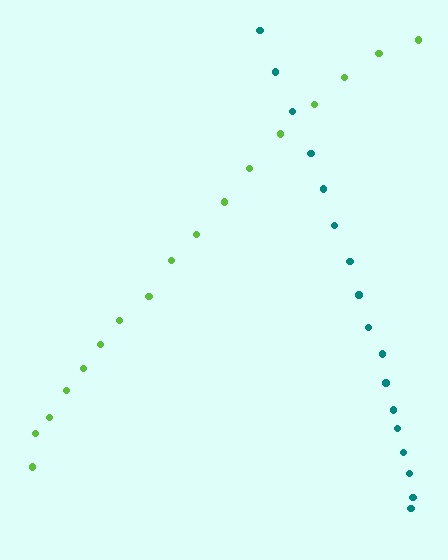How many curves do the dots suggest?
There are 2 distinct paths.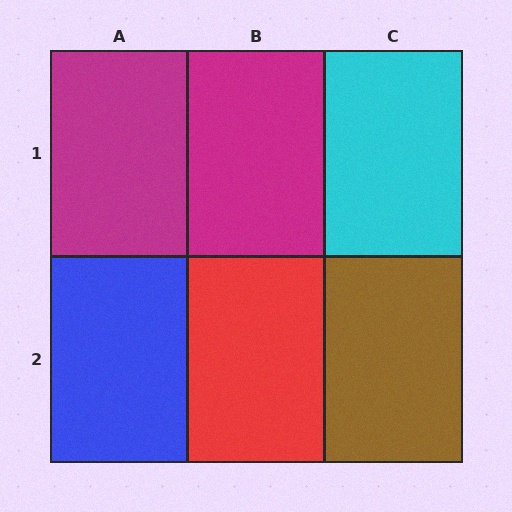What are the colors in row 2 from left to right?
Blue, red, brown.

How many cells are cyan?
1 cell is cyan.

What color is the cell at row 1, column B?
Magenta.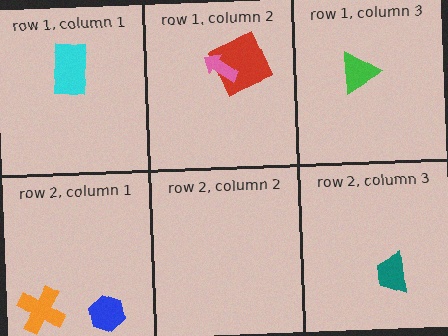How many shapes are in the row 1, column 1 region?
1.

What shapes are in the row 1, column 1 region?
The cyan rectangle.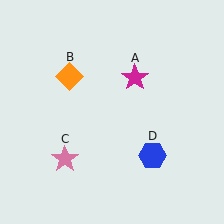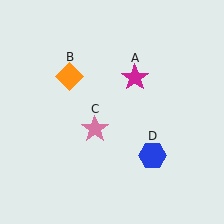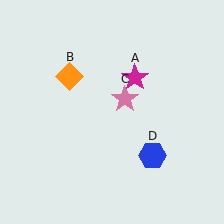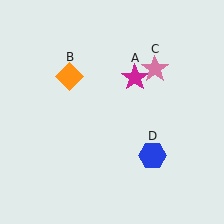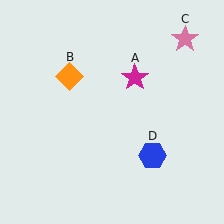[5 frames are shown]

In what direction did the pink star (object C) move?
The pink star (object C) moved up and to the right.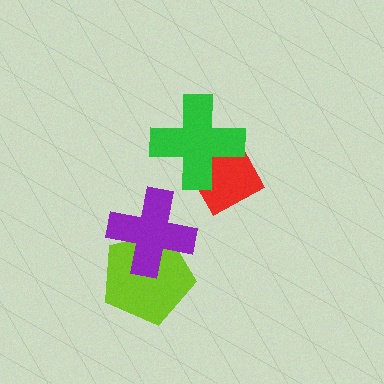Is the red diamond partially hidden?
Yes, it is partially covered by another shape.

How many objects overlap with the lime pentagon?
1 object overlaps with the lime pentagon.